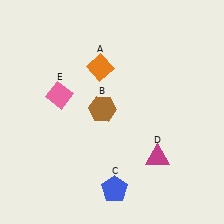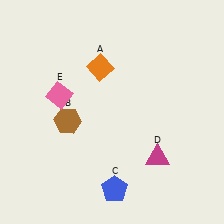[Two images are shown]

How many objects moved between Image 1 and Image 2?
1 object moved between the two images.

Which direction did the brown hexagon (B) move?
The brown hexagon (B) moved left.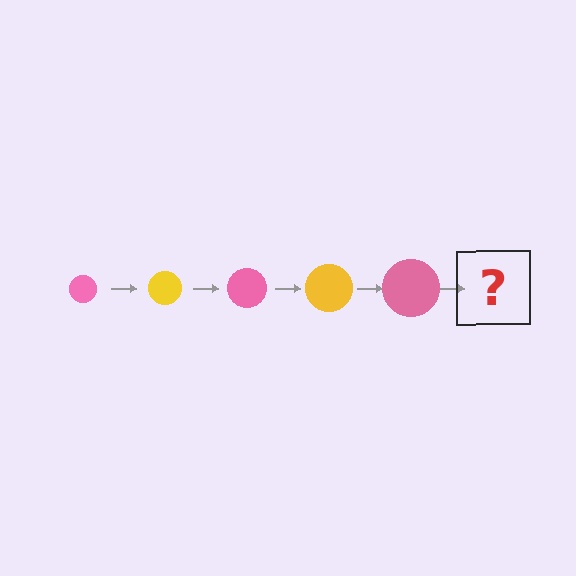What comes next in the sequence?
The next element should be a yellow circle, larger than the previous one.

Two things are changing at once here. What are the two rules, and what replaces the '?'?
The two rules are that the circle grows larger each step and the color cycles through pink and yellow. The '?' should be a yellow circle, larger than the previous one.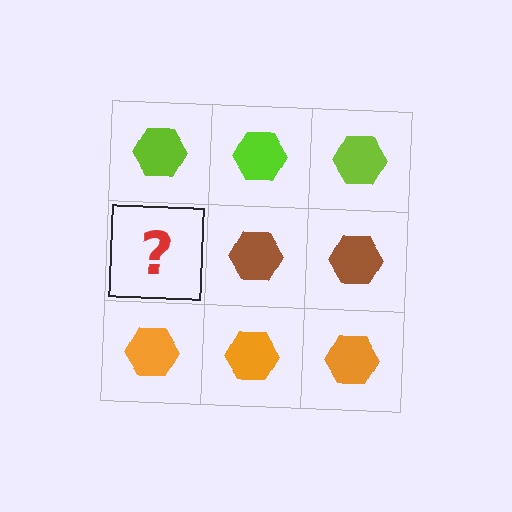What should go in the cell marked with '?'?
The missing cell should contain a brown hexagon.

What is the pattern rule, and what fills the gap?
The rule is that each row has a consistent color. The gap should be filled with a brown hexagon.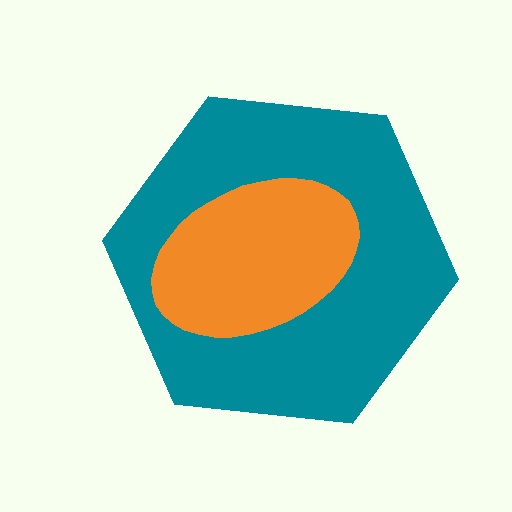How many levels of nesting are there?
2.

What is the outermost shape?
The teal hexagon.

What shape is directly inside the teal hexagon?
The orange ellipse.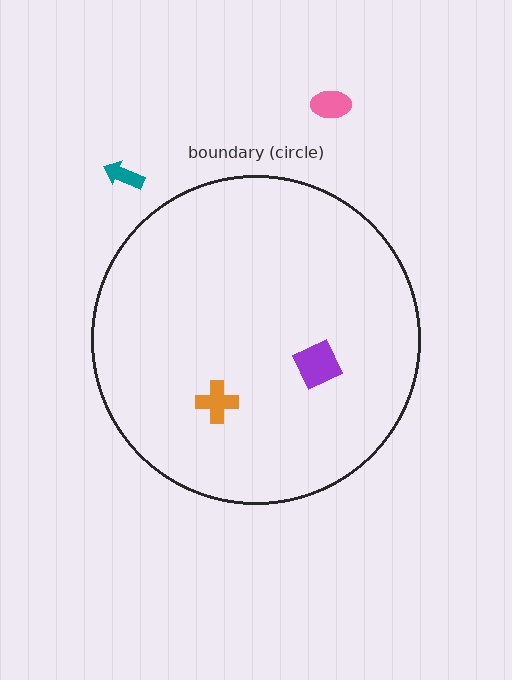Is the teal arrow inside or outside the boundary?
Outside.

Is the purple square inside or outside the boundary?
Inside.